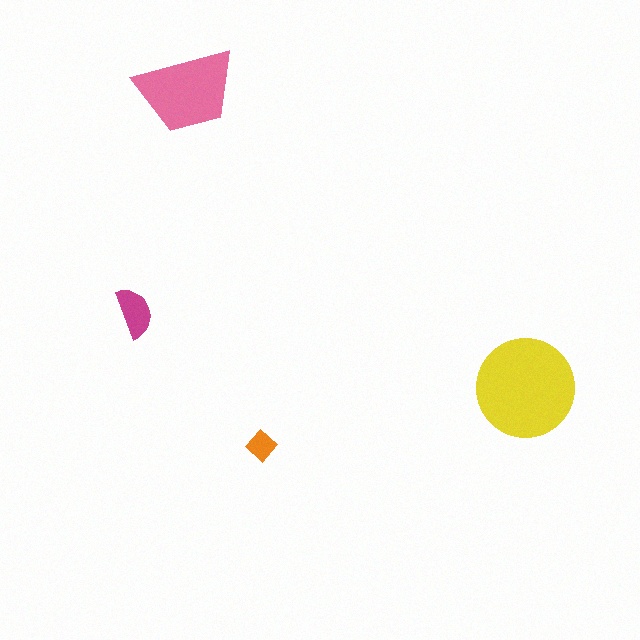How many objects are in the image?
There are 4 objects in the image.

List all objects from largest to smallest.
The yellow circle, the pink trapezoid, the magenta semicircle, the orange diamond.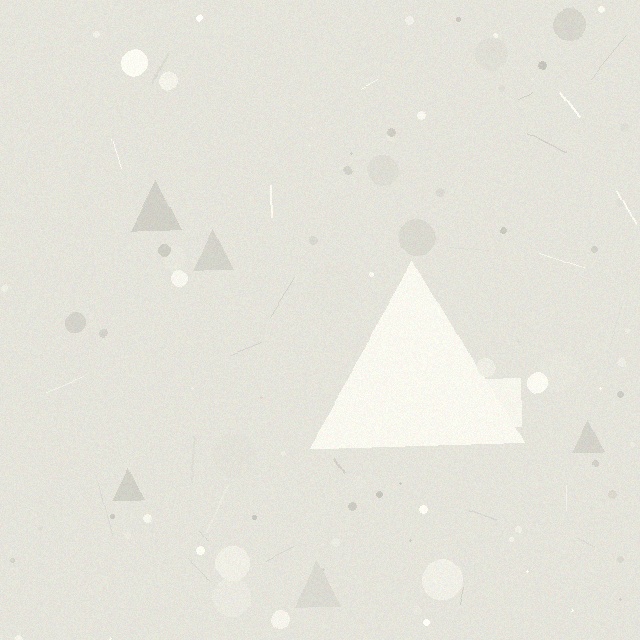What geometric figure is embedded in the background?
A triangle is embedded in the background.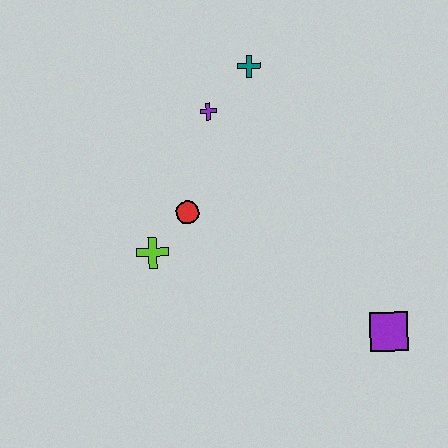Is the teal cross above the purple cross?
Yes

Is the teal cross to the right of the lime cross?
Yes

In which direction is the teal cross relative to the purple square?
The teal cross is above the purple square.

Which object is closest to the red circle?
The lime cross is closest to the red circle.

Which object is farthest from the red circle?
The purple square is farthest from the red circle.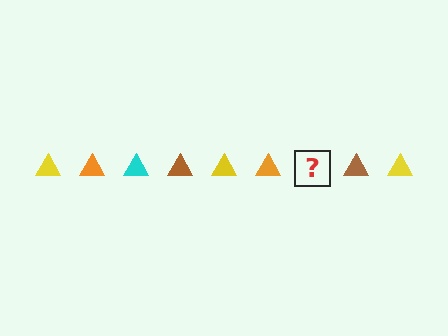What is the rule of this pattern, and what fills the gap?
The rule is that the pattern cycles through yellow, orange, cyan, brown triangles. The gap should be filled with a cyan triangle.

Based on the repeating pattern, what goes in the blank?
The blank should be a cyan triangle.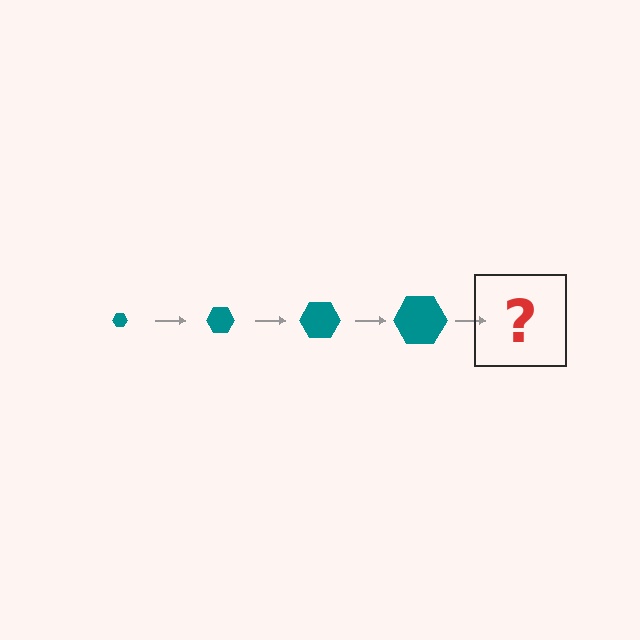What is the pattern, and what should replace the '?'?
The pattern is that the hexagon gets progressively larger each step. The '?' should be a teal hexagon, larger than the previous one.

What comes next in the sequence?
The next element should be a teal hexagon, larger than the previous one.